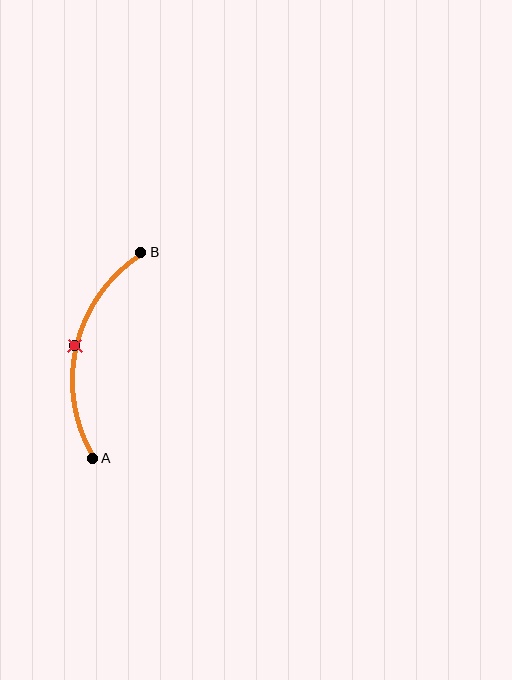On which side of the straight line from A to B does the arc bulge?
The arc bulges to the left of the straight line connecting A and B.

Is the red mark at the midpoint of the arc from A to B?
Yes. The red mark lies on the arc at equal arc-length from both A and B — it is the arc midpoint.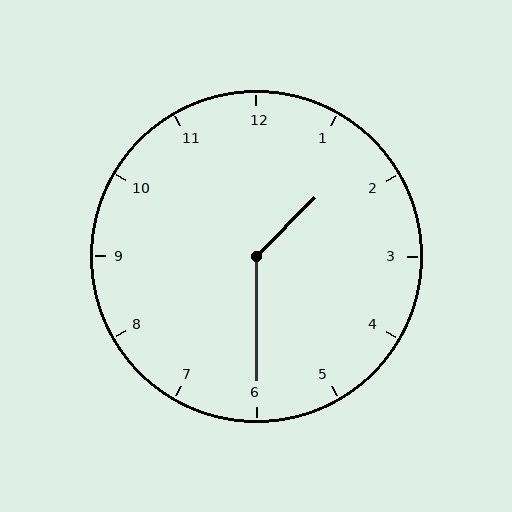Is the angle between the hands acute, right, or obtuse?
It is obtuse.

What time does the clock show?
1:30.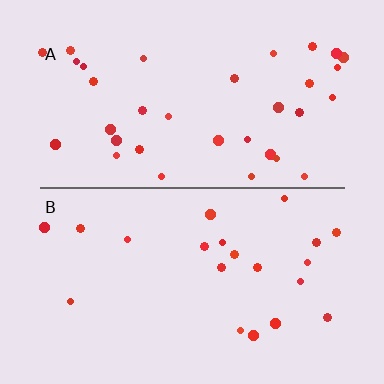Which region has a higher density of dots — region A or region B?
A (the top).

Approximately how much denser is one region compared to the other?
Approximately 1.7× — region A over region B.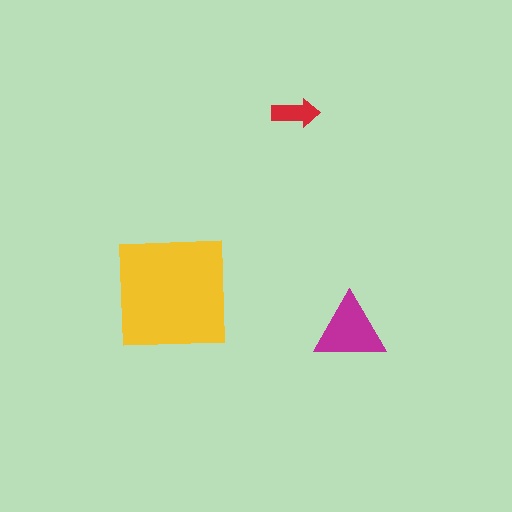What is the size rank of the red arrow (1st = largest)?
3rd.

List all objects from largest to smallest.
The yellow square, the magenta triangle, the red arrow.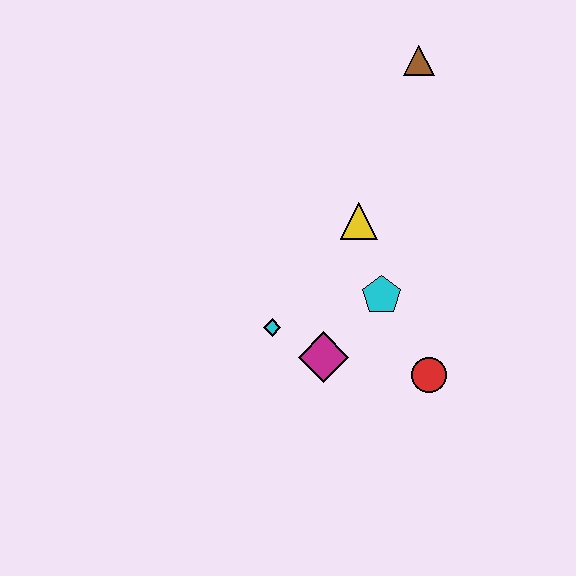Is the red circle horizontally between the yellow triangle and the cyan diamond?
No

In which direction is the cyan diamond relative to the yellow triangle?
The cyan diamond is below the yellow triangle.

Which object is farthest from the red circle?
The brown triangle is farthest from the red circle.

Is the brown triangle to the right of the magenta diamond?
Yes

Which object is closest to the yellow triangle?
The cyan pentagon is closest to the yellow triangle.